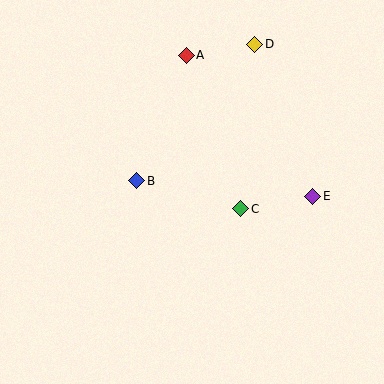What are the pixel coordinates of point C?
Point C is at (241, 209).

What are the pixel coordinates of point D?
Point D is at (255, 44).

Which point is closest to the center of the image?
Point C at (241, 209) is closest to the center.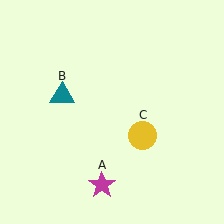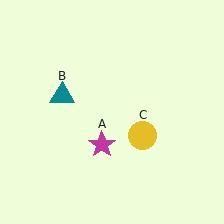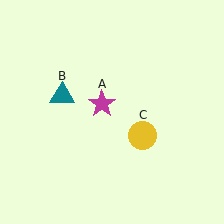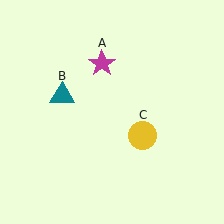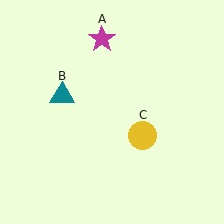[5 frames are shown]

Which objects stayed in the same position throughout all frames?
Teal triangle (object B) and yellow circle (object C) remained stationary.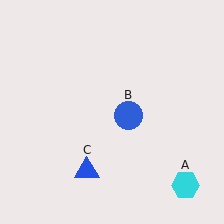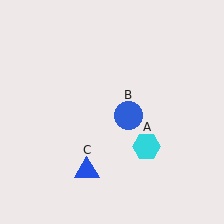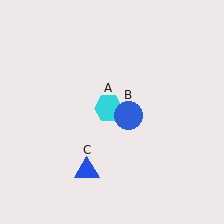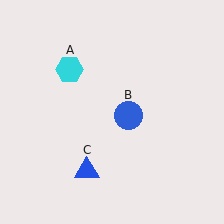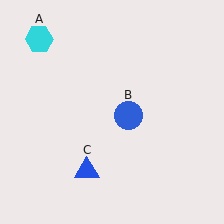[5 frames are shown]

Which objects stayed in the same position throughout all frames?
Blue circle (object B) and blue triangle (object C) remained stationary.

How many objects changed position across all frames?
1 object changed position: cyan hexagon (object A).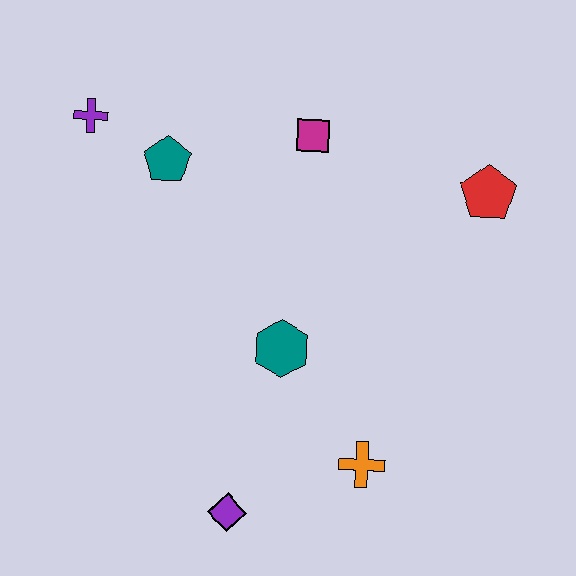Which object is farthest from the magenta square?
The purple diamond is farthest from the magenta square.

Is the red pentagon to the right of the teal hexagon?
Yes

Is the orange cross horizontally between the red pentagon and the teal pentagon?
Yes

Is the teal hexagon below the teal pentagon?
Yes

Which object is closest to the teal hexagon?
The orange cross is closest to the teal hexagon.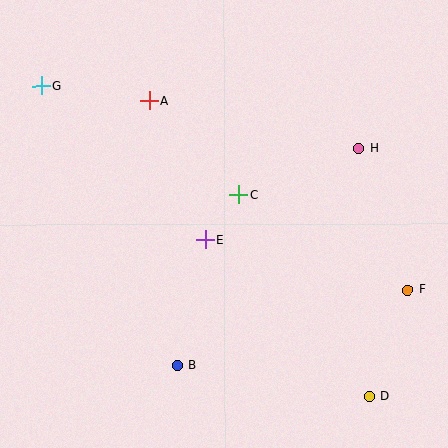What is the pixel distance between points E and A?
The distance between E and A is 150 pixels.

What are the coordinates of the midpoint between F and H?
The midpoint between F and H is at (383, 219).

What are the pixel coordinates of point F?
Point F is at (408, 290).